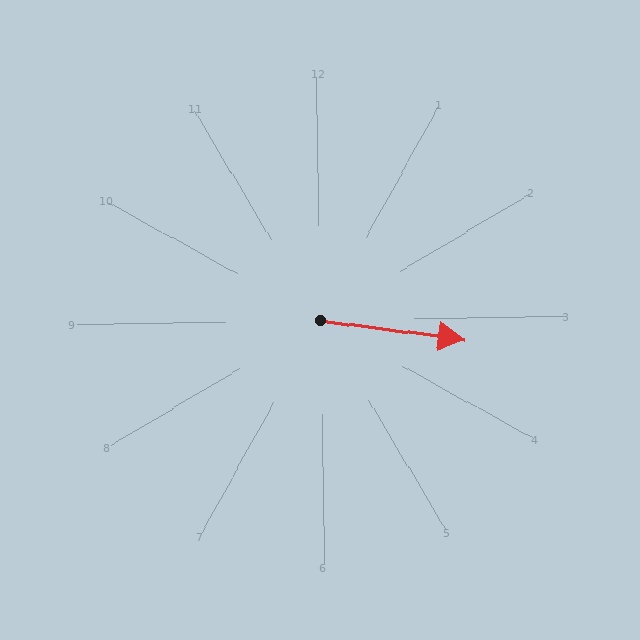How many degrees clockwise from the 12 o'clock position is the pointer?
Approximately 98 degrees.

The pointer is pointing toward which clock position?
Roughly 3 o'clock.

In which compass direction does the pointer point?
East.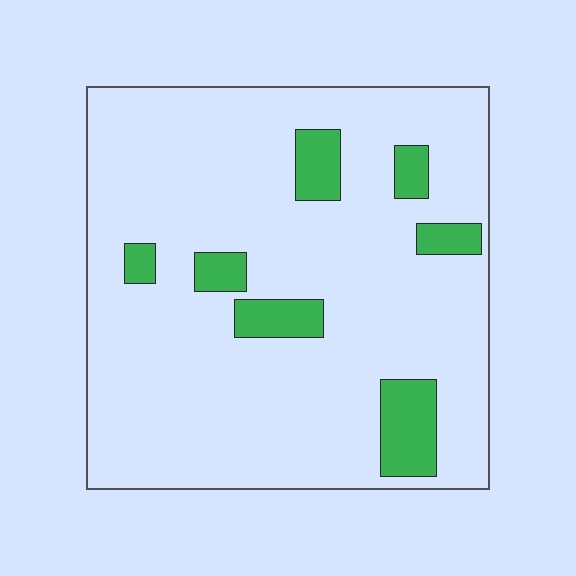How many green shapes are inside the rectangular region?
7.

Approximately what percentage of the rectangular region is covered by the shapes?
Approximately 10%.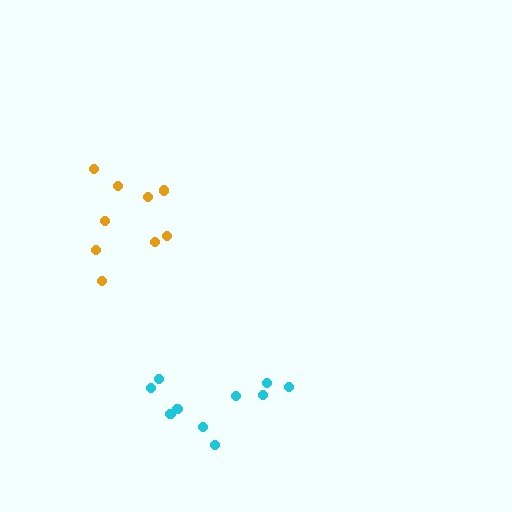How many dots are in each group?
Group 1: 10 dots, Group 2: 9 dots (19 total).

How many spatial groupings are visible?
There are 2 spatial groupings.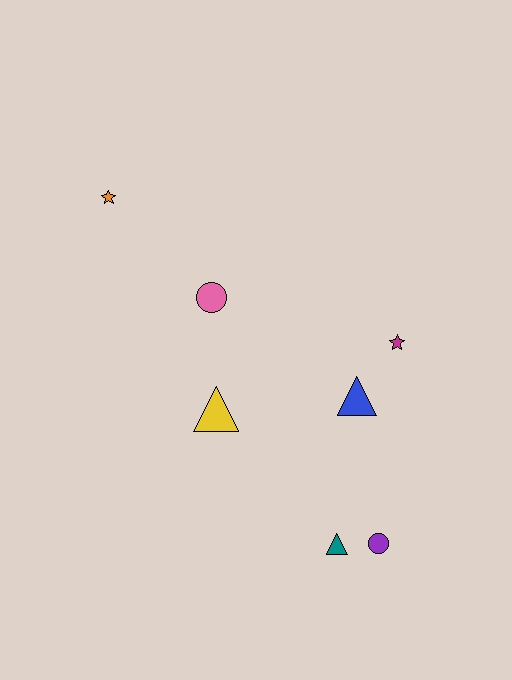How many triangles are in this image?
There are 3 triangles.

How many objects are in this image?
There are 7 objects.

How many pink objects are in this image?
There is 1 pink object.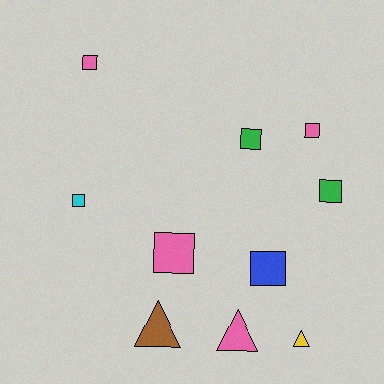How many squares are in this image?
There are 7 squares.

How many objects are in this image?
There are 10 objects.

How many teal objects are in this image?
There are no teal objects.